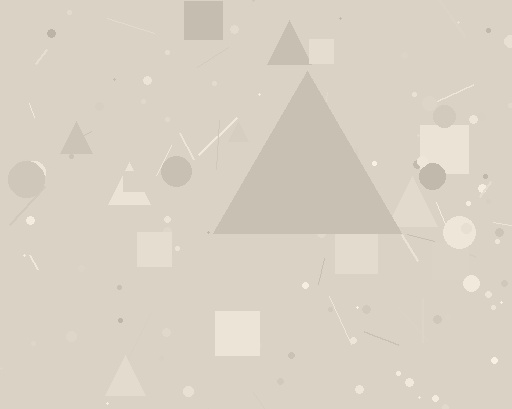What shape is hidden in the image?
A triangle is hidden in the image.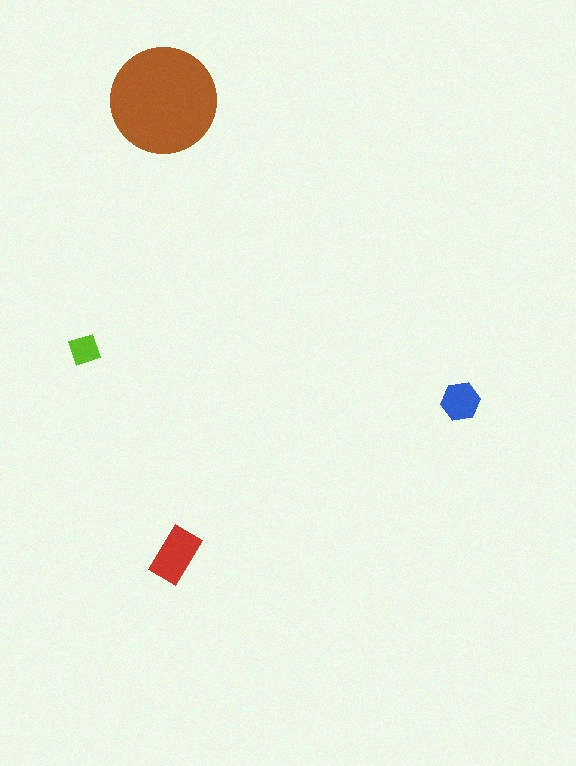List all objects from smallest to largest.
The lime diamond, the blue hexagon, the red rectangle, the brown circle.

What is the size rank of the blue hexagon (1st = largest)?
3rd.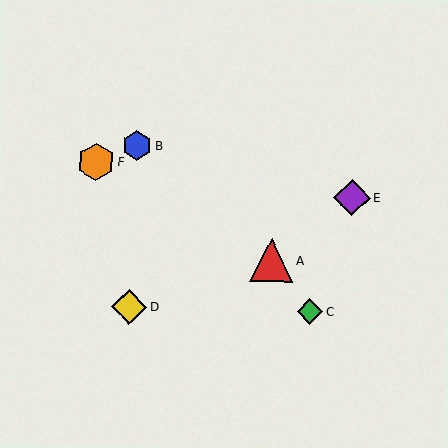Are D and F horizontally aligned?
No, D is at y≈307 and F is at y≈162.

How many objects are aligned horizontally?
2 objects (C, D) are aligned horizontally.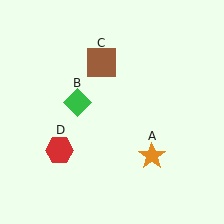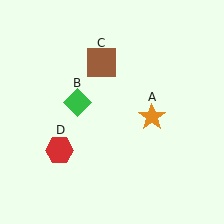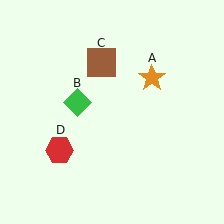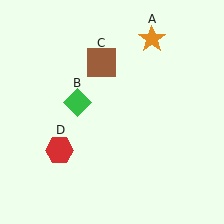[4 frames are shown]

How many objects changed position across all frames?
1 object changed position: orange star (object A).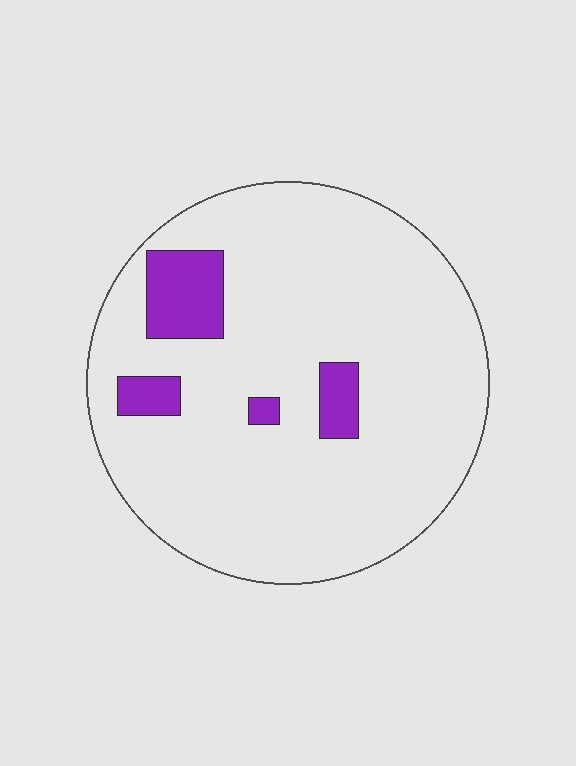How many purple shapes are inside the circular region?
4.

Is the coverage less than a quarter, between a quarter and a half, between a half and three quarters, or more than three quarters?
Less than a quarter.